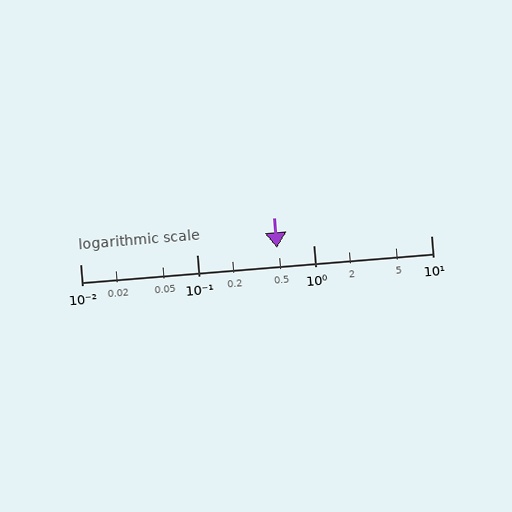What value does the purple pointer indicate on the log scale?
The pointer indicates approximately 0.48.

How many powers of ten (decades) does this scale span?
The scale spans 3 decades, from 0.01 to 10.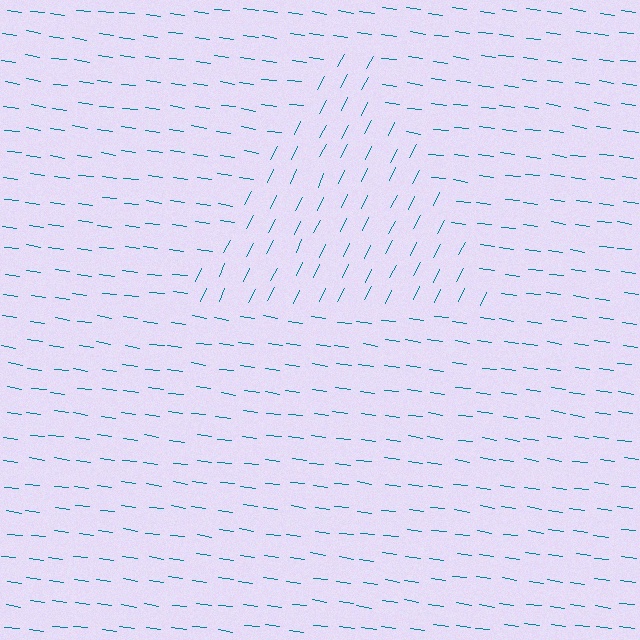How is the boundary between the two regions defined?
The boundary is defined purely by a change in line orientation (approximately 72 degrees difference). All lines are the same color and thickness.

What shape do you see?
I see a triangle.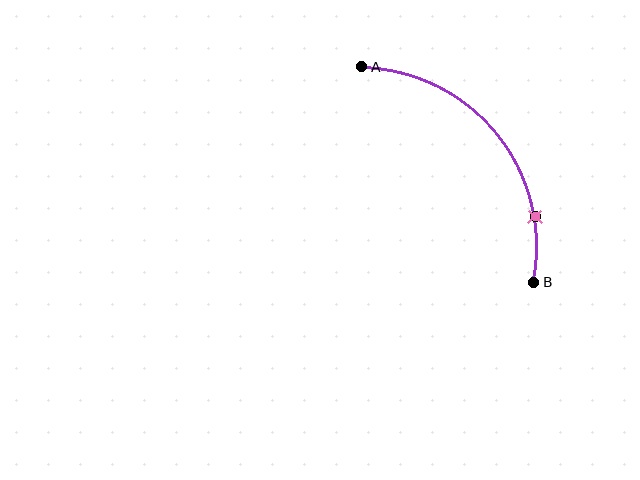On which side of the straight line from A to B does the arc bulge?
The arc bulges above and to the right of the straight line connecting A and B.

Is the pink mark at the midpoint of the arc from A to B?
No. The pink mark lies on the arc but is closer to endpoint B. The arc midpoint would be at the point on the curve equidistant along the arc from both A and B.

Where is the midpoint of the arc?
The arc midpoint is the point on the curve farthest from the straight line joining A and B. It sits above and to the right of that line.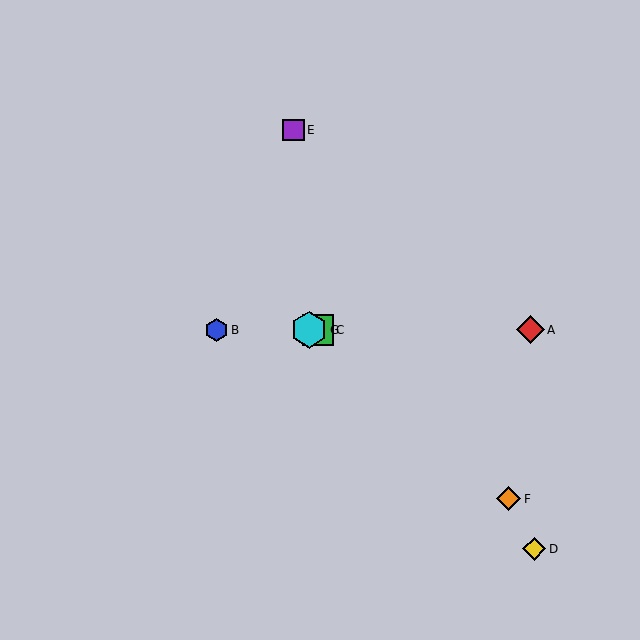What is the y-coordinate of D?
Object D is at y≈549.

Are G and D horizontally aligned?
No, G is at y≈330 and D is at y≈549.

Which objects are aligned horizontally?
Objects A, B, C, G are aligned horizontally.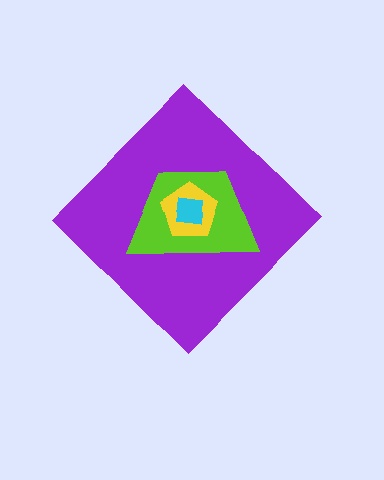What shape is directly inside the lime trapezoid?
The yellow pentagon.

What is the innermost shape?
The cyan square.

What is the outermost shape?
The purple diamond.